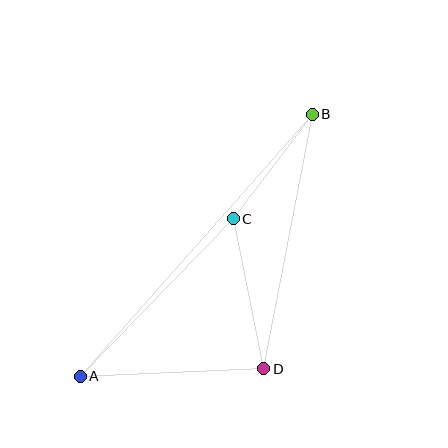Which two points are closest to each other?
Points B and C are closest to each other.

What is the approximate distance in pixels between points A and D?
The distance between A and D is approximately 184 pixels.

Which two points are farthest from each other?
Points A and B are farthest from each other.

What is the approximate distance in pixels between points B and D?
The distance between B and D is approximately 259 pixels.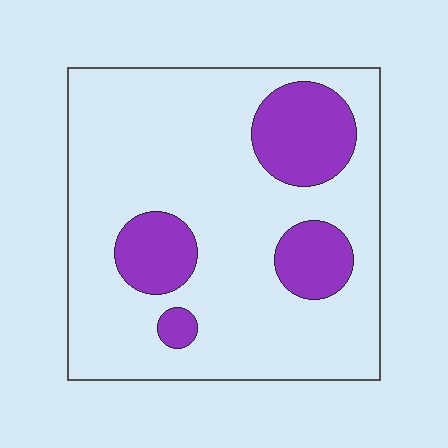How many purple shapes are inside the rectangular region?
4.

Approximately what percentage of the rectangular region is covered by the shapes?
Approximately 20%.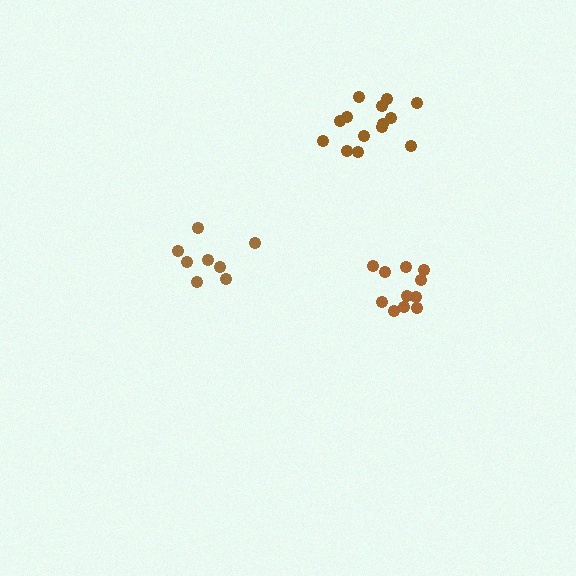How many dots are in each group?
Group 1: 8 dots, Group 2: 14 dots, Group 3: 11 dots (33 total).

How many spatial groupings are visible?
There are 3 spatial groupings.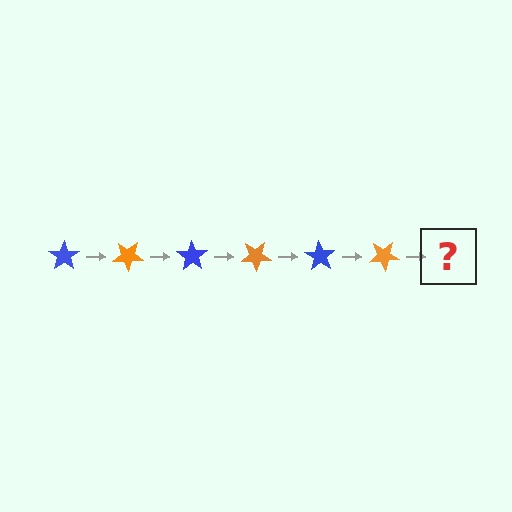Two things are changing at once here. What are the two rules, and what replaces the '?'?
The two rules are that it rotates 35 degrees each step and the color cycles through blue and orange. The '?' should be a blue star, rotated 210 degrees from the start.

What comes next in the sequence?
The next element should be a blue star, rotated 210 degrees from the start.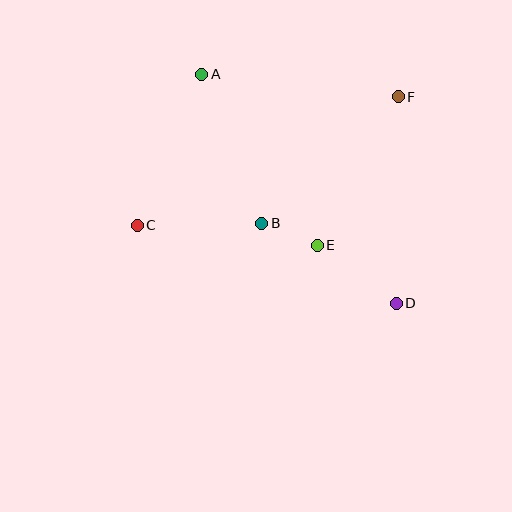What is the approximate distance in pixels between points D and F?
The distance between D and F is approximately 207 pixels.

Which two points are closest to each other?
Points B and E are closest to each other.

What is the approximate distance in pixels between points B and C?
The distance between B and C is approximately 124 pixels.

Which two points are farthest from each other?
Points A and D are farthest from each other.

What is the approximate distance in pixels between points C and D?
The distance between C and D is approximately 270 pixels.